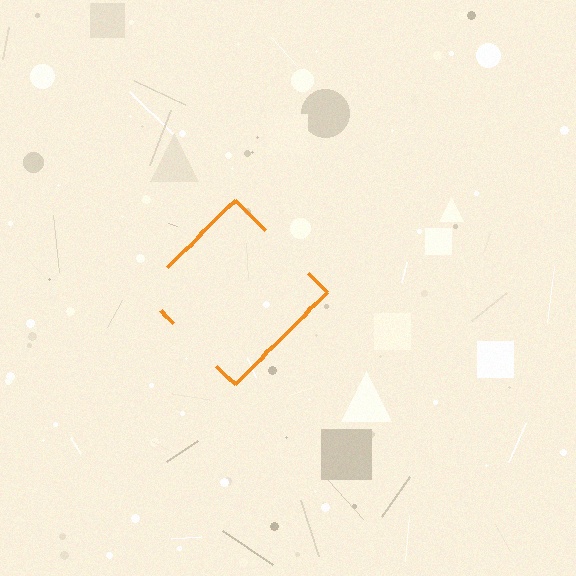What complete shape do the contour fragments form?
The contour fragments form a diamond.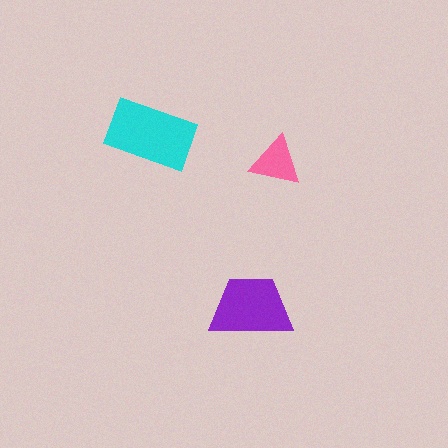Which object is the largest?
The cyan rectangle.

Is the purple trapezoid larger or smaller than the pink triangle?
Larger.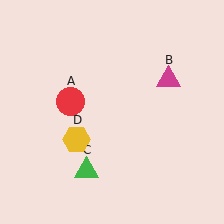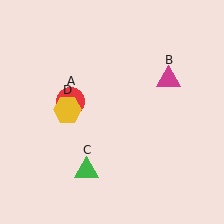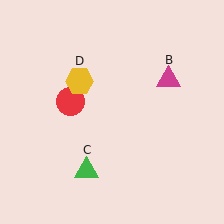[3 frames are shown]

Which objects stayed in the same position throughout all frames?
Red circle (object A) and magenta triangle (object B) and green triangle (object C) remained stationary.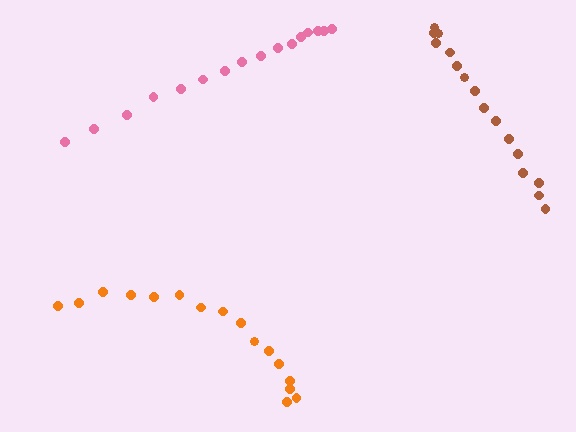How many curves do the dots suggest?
There are 3 distinct paths.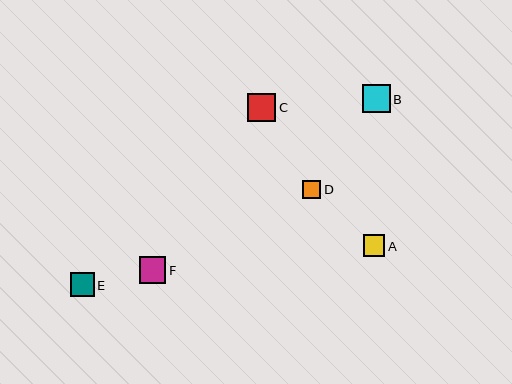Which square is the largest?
Square C is the largest with a size of approximately 28 pixels.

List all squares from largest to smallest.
From largest to smallest: C, B, F, E, A, D.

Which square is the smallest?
Square D is the smallest with a size of approximately 18 pixels.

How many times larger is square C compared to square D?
Square C is approximately 1.6 times the size of square D.